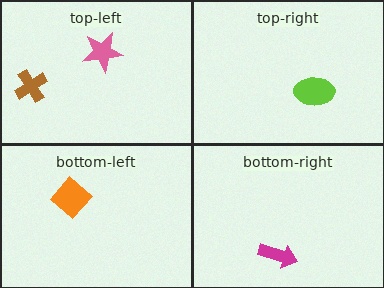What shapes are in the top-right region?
The lime ellipse.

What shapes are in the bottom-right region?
The magenta arrow.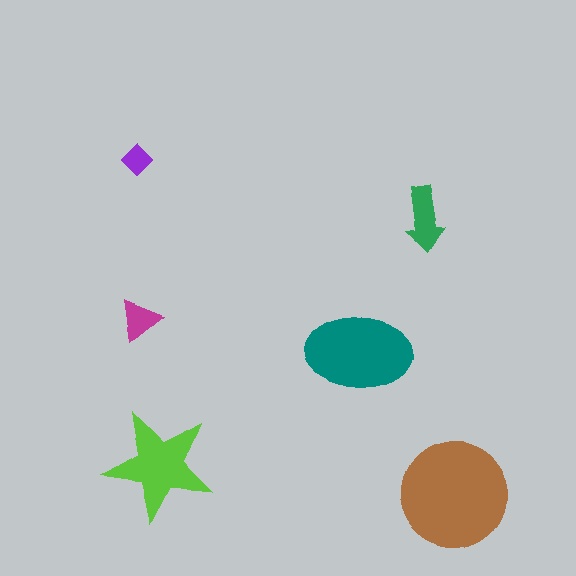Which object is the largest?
The brown circle.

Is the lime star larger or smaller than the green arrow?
Larger.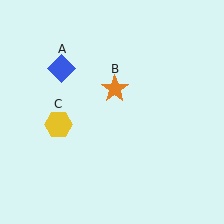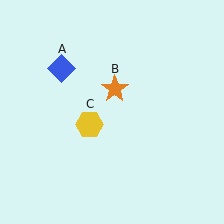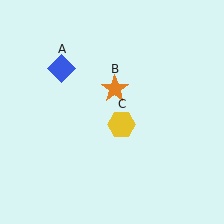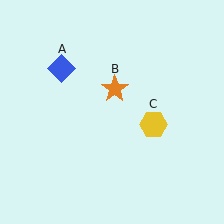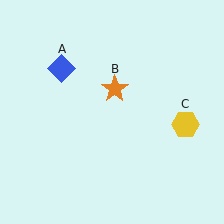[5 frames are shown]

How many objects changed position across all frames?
1 object changed position: yellow hexagon (object C).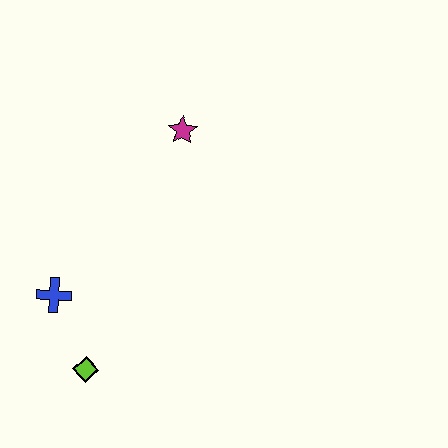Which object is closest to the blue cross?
The lime diamond is closest to the blue cross.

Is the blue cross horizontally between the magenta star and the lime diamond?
No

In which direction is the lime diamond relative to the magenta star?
The lime diamond is below the magenta star.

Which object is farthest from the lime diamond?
The magenta star is farthest from the lime diamond.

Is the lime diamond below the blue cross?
Yes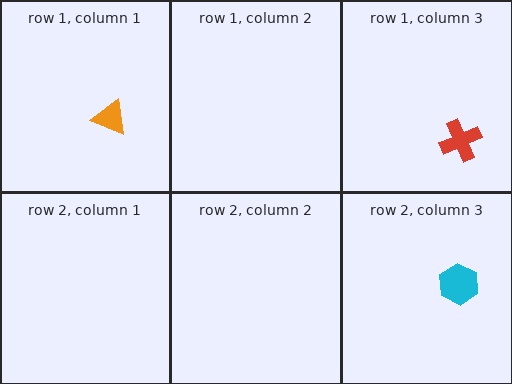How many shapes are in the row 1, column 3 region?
1.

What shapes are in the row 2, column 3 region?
The cyan hexagon.